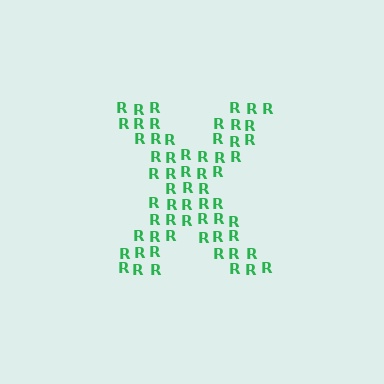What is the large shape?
The large shape is the letter X.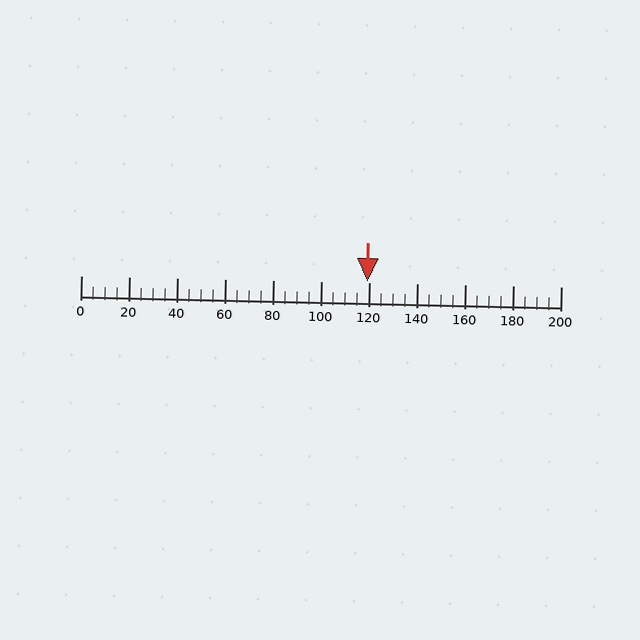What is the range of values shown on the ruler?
The ruler shows values from 0 to 200.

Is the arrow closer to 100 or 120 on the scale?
The arrow is closer to 120.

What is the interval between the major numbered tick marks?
The major tick marks are spaced 20 units apart.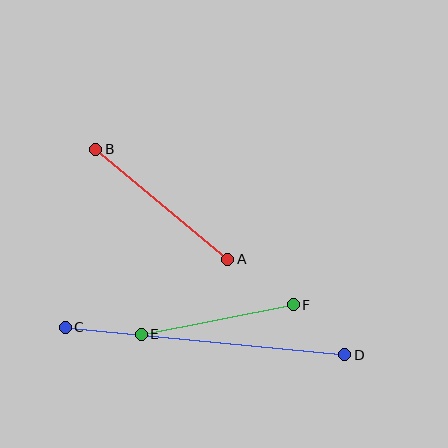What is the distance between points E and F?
The distance is approximately 155 pixels.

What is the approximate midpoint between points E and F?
The midpoint is at approximately (217, 319) pixels.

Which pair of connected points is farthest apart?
Points C and D are farthest apart.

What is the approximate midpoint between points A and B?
The midpoint is at approximately (162, 204) pixels.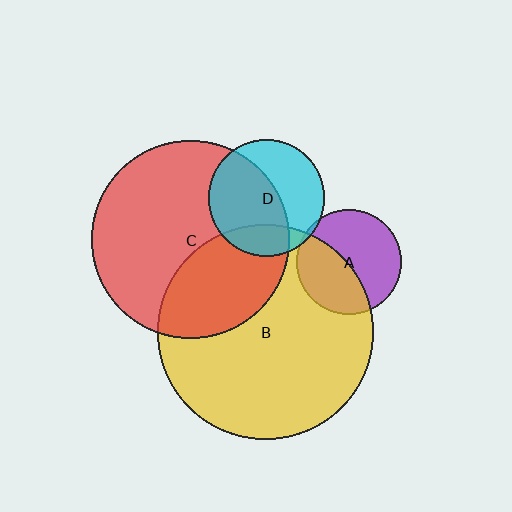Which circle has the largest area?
Circle B (yellow).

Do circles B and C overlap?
Yes.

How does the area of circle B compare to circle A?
Approximately 4.2 times.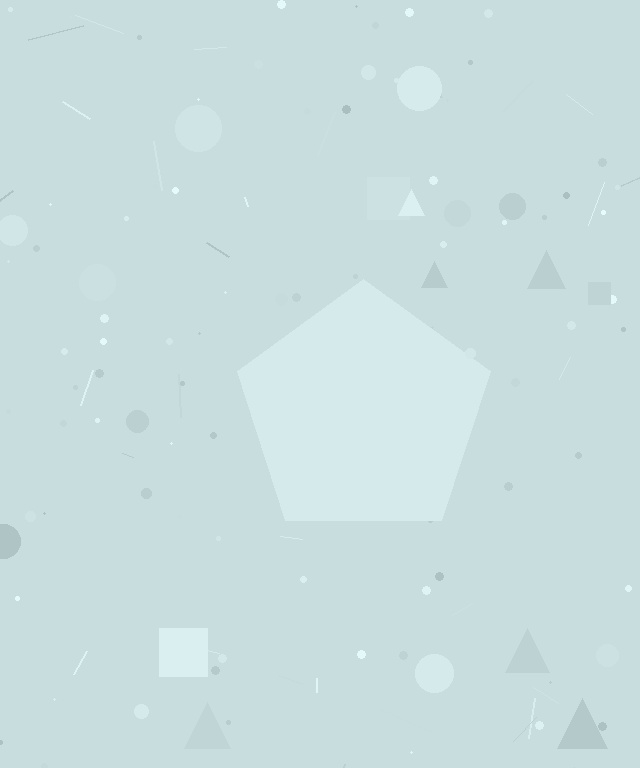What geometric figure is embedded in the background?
A pentagon is embedded in the background.